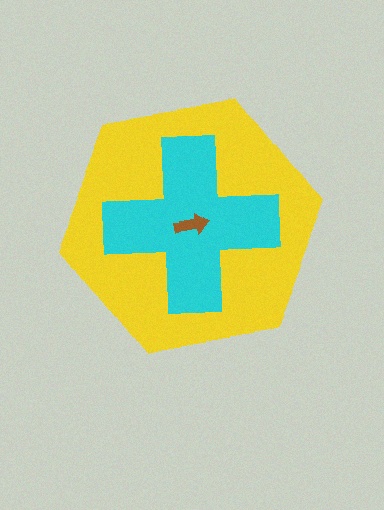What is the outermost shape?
The yellow hexagon.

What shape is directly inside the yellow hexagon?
The cyan cross.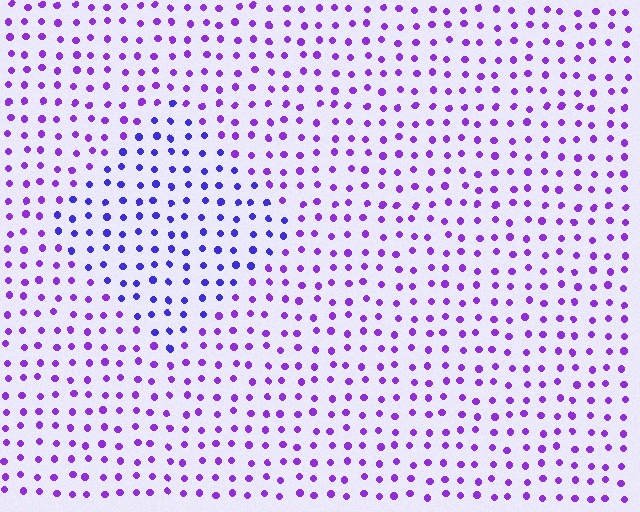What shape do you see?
I see a diamond.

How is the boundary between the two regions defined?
The boundary is defined purely by a slight shift in hue (about 30 degrees). Spacing, size, and orientation are identical on both sides.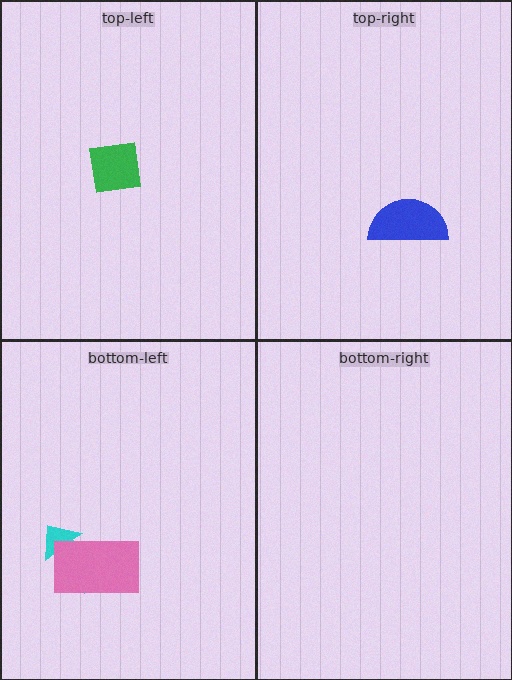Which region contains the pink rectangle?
The bottom-left region.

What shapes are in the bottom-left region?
The cyan arrow, the pink rectangle.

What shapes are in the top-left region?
The green square.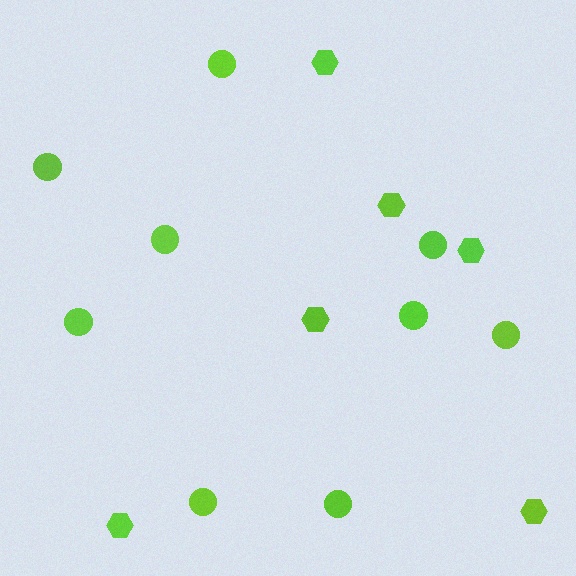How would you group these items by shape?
There are 2 groups: one group of circles (9) and one group of hexagons (6).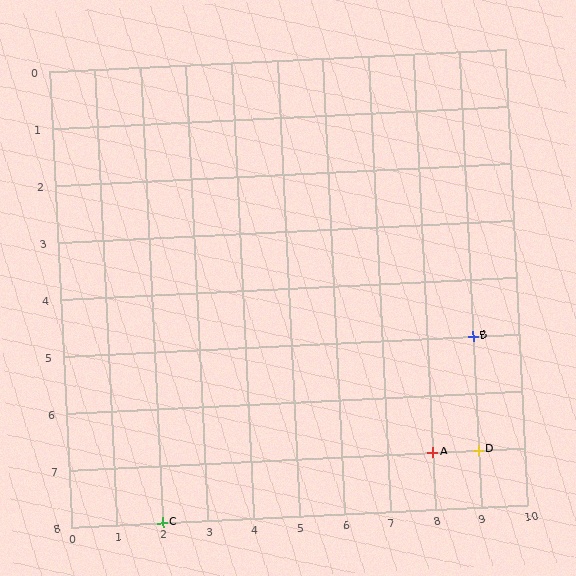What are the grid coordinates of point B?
Point B is at grid coordinates (9, 5).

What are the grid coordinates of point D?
Point D is at grid coordinates (9, 7).